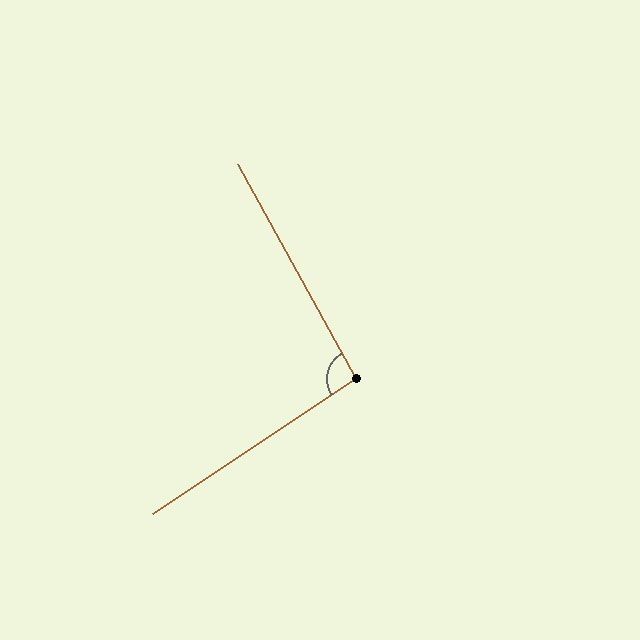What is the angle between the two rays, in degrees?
Approximately 95 degrees.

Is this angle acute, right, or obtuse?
It is obtuse.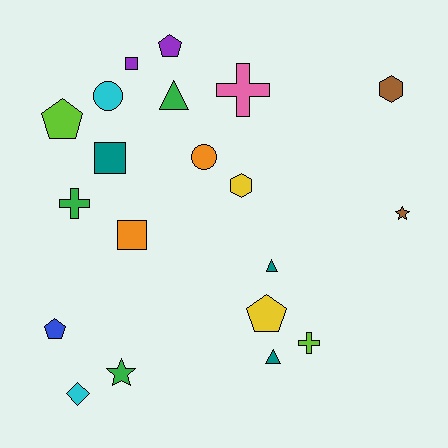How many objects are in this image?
There are 20 objects.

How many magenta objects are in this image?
There are no magenta objects.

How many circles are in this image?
There are 2 circles.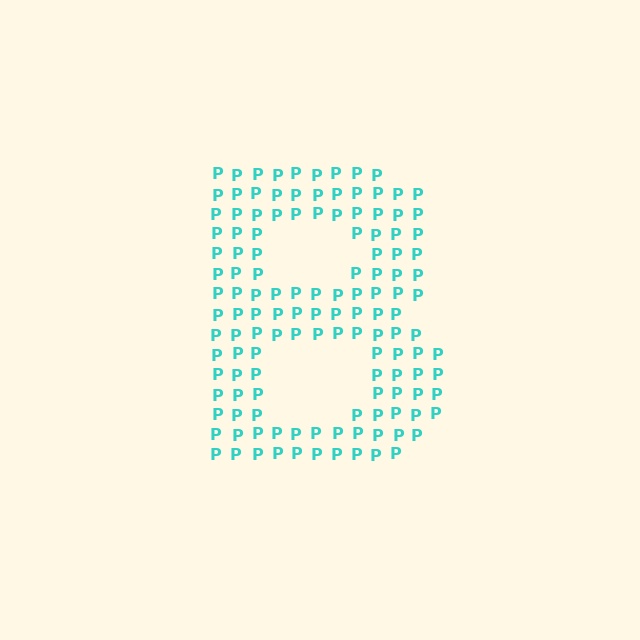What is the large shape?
The large shape is the letter B.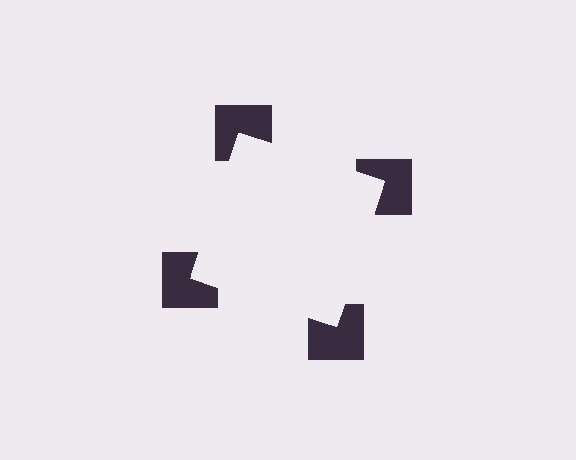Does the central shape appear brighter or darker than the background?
It typically appears slightly brighter than the background, even though no actual brightness change is drawn.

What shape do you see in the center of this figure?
An illusory square — its edges are inferred from the aligned wedge cuts in the notched squares, not physically drawn.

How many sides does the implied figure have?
4 sides.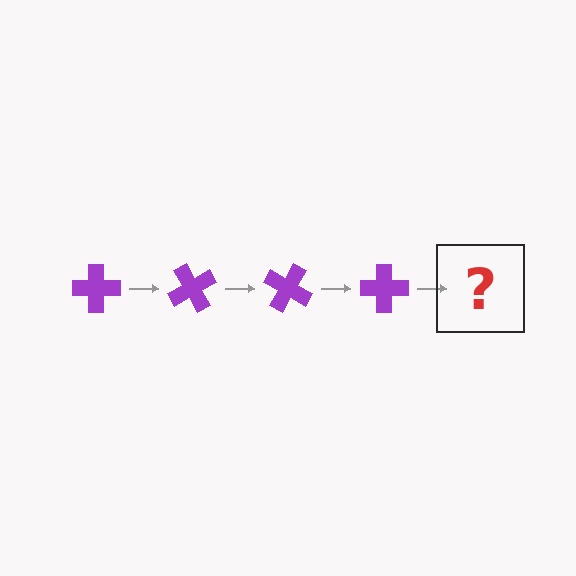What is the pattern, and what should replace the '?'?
The pattern is that the cross rotates 60 degrees each step. The '?' should be a purple cross rotated 240 degrees.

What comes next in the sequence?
The next element should be a purple cross rotated 240 degrees.